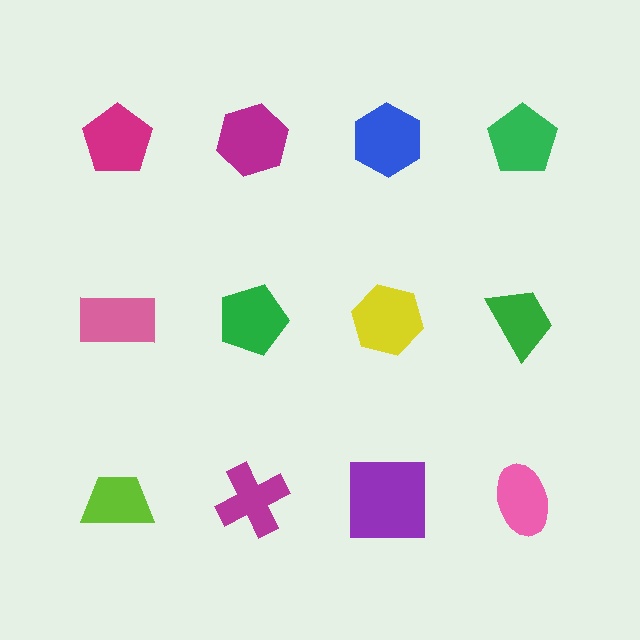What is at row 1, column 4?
A green pentagon.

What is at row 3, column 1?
A lime trapezoid.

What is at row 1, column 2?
A magenta hexagon.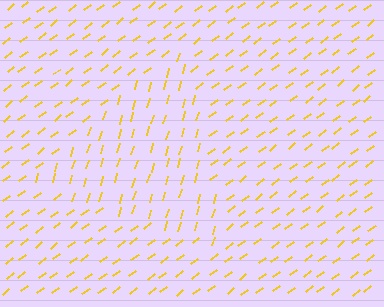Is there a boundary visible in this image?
Yes, there is a texture boundary formed by a change in line orientation.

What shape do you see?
I see a triangle.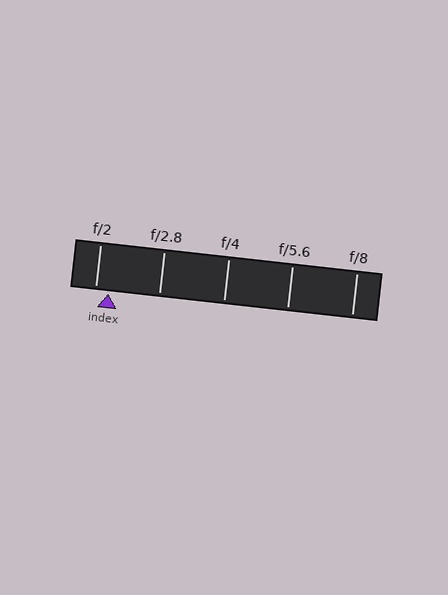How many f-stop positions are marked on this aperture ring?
There are 5 f-stop positions marked.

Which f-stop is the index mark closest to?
The index mark is closest to f/2.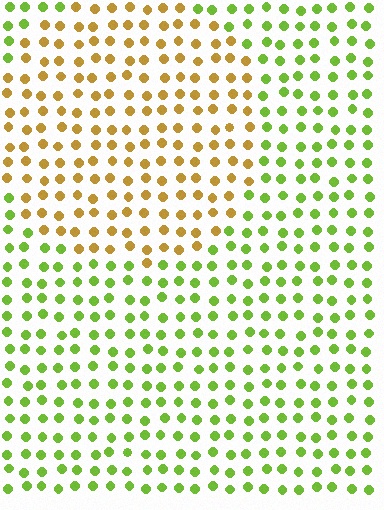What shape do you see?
I see a circle.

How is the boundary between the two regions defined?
The boundary is defined purely by a slight shift in hue (about 53 degrees). Spacing, size, and orientation are identical on both sides.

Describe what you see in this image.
The image is filled with small lime elements in a uniform arrangement. A circle-shaped region is visible where the elements are tinted to a slightly different hue, forming a subtle color boundary.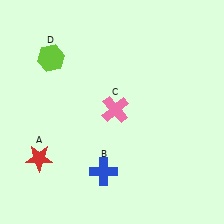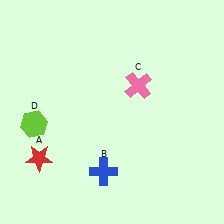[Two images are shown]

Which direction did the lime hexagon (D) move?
The lime hexagon (D) moved down.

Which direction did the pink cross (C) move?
The pink cross (C) moved up.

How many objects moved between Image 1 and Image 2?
2 objects moved between the two images.